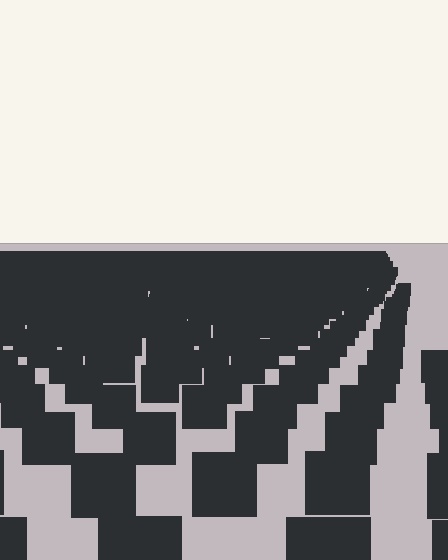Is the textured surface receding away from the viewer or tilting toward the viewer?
The surface is receding away from the viewer. Texture elements get smaller and denser toward the top.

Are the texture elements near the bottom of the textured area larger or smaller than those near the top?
Larger. Near the bottom, elements are closer to the viewer and appear at a bigger on-screen size.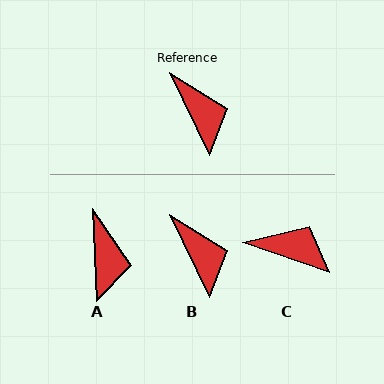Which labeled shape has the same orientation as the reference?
B.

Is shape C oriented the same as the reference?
No, it is off by about 46 degrees.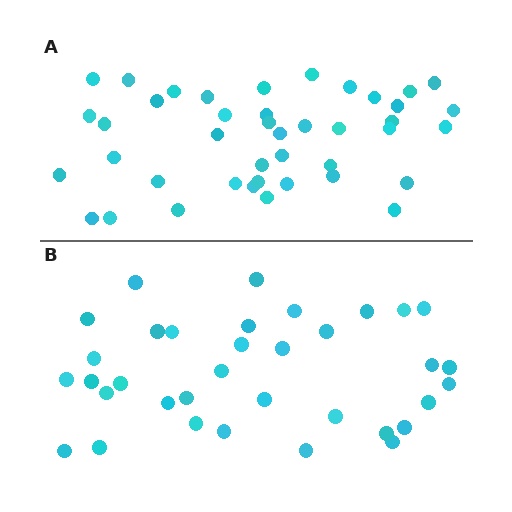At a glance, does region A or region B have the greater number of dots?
Region A (the top region) has more dots.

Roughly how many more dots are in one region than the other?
Region A has roughly 8 or so more dots than region B.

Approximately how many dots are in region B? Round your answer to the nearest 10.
About 40 dots. (The exact count is 35, which rounds to 40.)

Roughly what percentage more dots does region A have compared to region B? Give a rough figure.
About 20% more.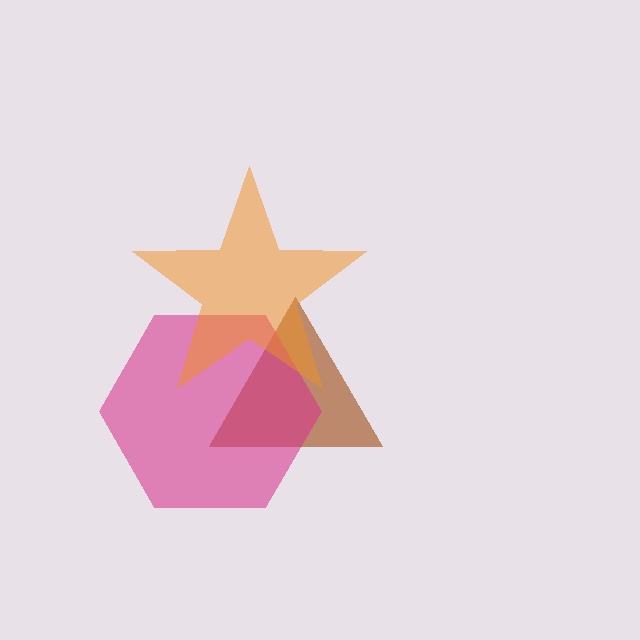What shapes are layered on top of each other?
The layered shapes are: a brown triangle, a magenta hexagon, an orange star.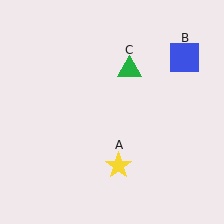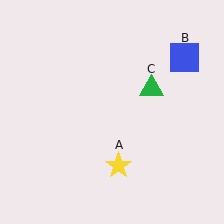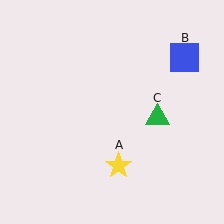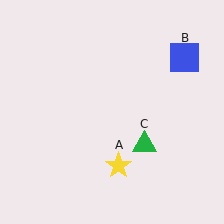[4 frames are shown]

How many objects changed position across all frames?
1 object changed position: green triangle (object C).